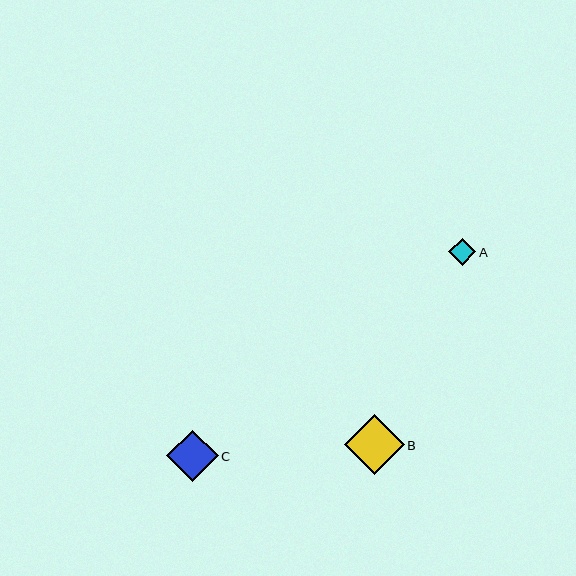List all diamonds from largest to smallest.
From largest to smallest: B, C, A.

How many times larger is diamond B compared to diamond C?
Diamond B is approximately 1.2 times the size of diamond C.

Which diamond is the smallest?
Diamond A is the smallest with a size of approximately 27 pixels.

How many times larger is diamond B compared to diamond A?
Diamond B is approximately 2.2 times the size of diamond A.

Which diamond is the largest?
Diamond B is the largest with a size of approximately 60 pixels.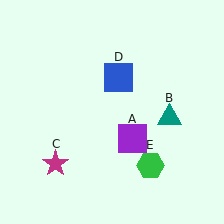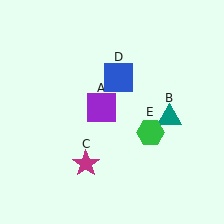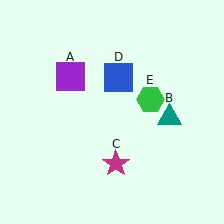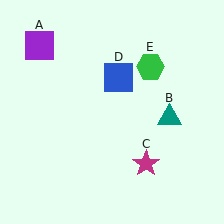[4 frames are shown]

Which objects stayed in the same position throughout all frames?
Teal triangle (object B) and blue square (object D) remained stationary.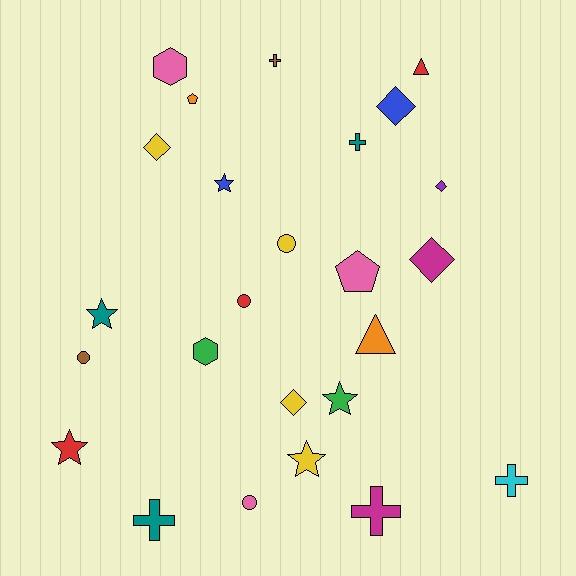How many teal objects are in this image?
There are 3 teal objects.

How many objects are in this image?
There are 25 objects.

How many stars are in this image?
There are 5 stars.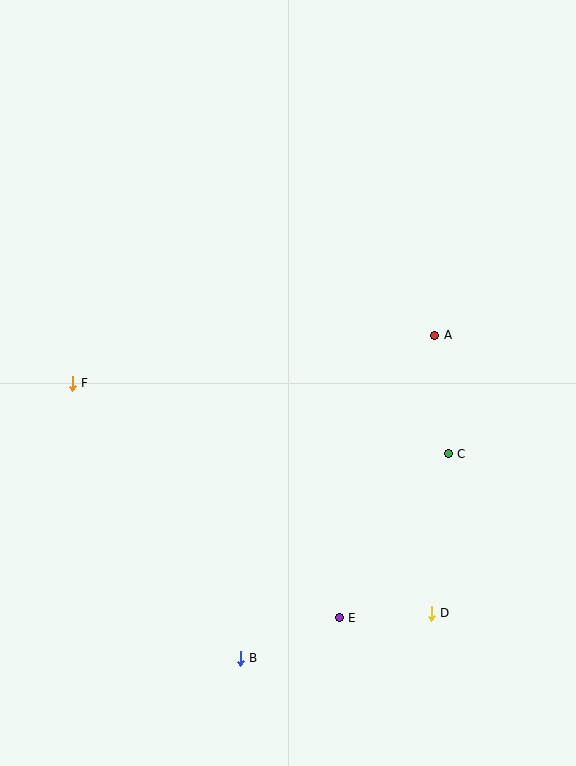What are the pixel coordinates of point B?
Point B is at (240, 658).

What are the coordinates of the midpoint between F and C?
The midpoint between F and C is at (260, 418).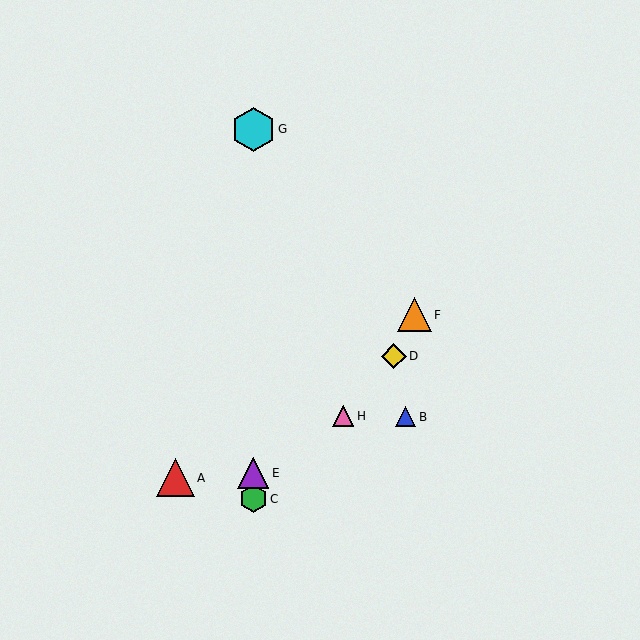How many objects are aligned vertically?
3 objects (C, E, G) are aligned vertically.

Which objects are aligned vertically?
Objects C, E, G are aligned vertically.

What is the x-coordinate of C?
Object C is at x≈253.